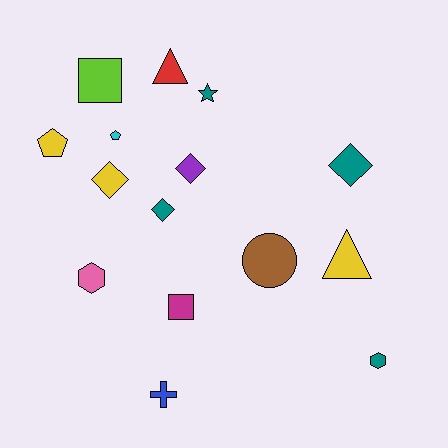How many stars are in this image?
There is 1 star.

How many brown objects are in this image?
There is 1 brown object.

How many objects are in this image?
There are 15 objects.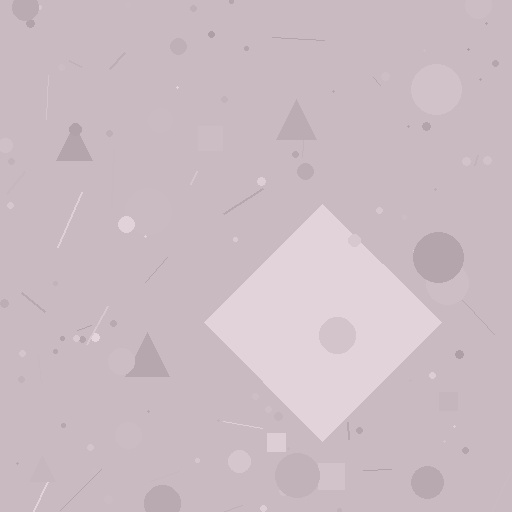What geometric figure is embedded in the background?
A diamond is embedded in the background.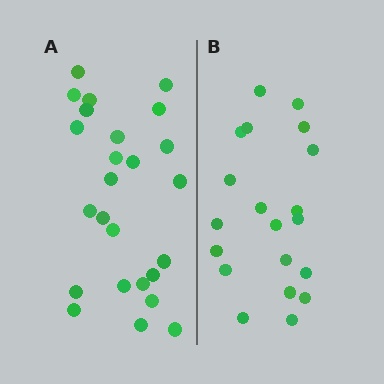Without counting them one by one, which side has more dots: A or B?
Region A (the left region) has more dots.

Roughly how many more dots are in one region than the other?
Region A has about 5 more dots than region B.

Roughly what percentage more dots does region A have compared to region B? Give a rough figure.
About 25% more.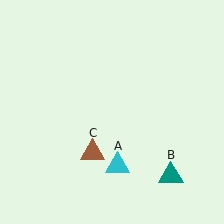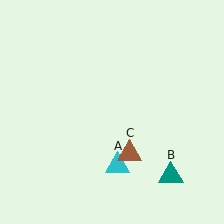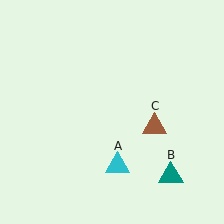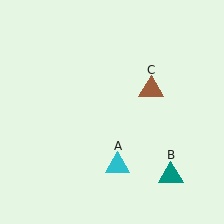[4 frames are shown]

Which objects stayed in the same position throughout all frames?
Cyan triangle (object A) and teal triangle (object B) remained stationary.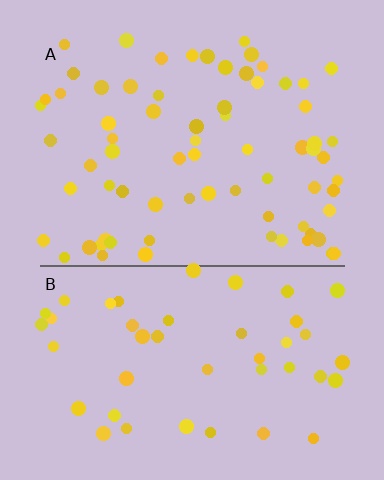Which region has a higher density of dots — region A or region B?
A (the top).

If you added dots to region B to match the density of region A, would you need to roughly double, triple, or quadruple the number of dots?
Approximately double.